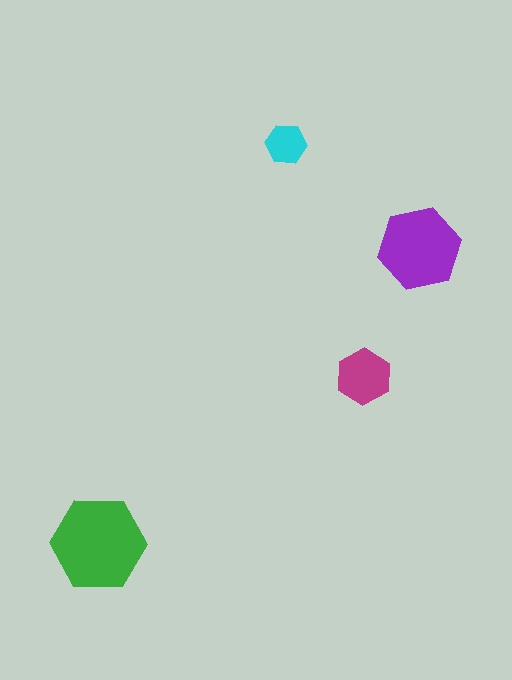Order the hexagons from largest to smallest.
the green one, the purple one, the magenta one, the cyan one.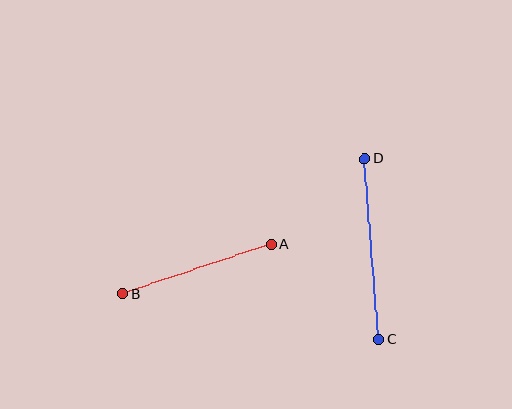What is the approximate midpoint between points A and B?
The midpoint is at approximately (197, 269) pixels.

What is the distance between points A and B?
The distance is approximately 156 pixels.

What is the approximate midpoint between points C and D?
The midpoint is at approximately (372, 249) pixels.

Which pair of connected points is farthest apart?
Points C and D are farthest apart.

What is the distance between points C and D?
The distance is approximately 181 pixels.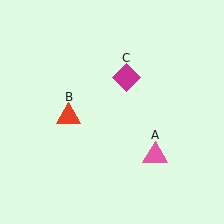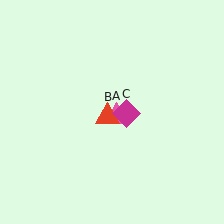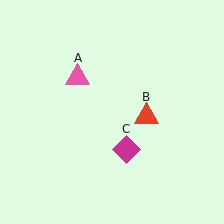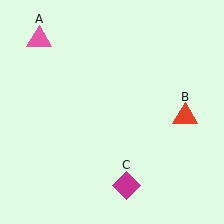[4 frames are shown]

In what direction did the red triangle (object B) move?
The red triangle (object B) moved right.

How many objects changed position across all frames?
3 objects changed position: pink triangle (object A), red triangle (object B), magenta diamond (object C).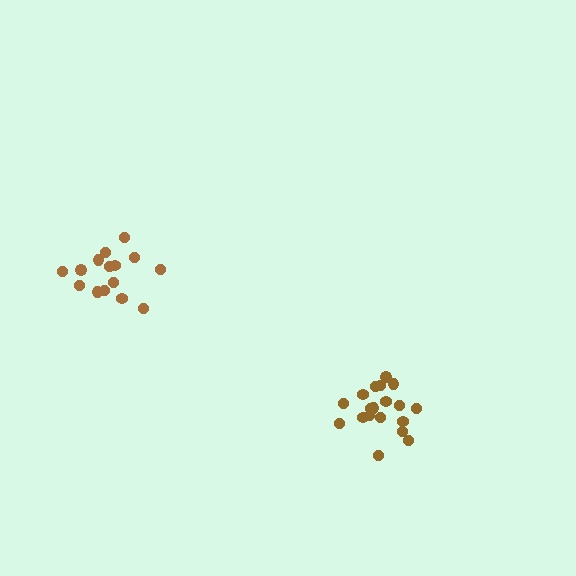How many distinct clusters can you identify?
There are 2 distinct clusters.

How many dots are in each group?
Group 1: 19 dots, Group 2: 15 dots (34 total).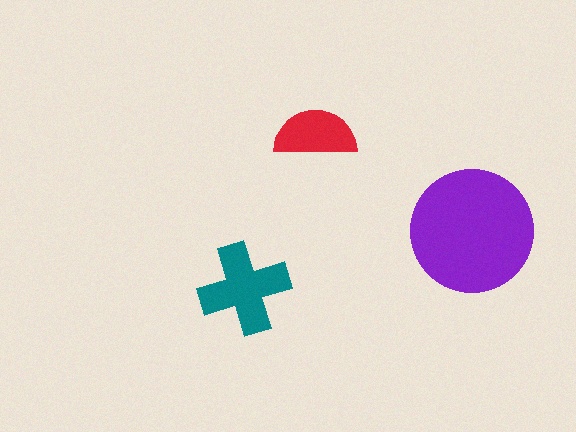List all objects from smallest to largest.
The red semicircle, the teal cross, the purple circle.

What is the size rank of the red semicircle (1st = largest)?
3rd.